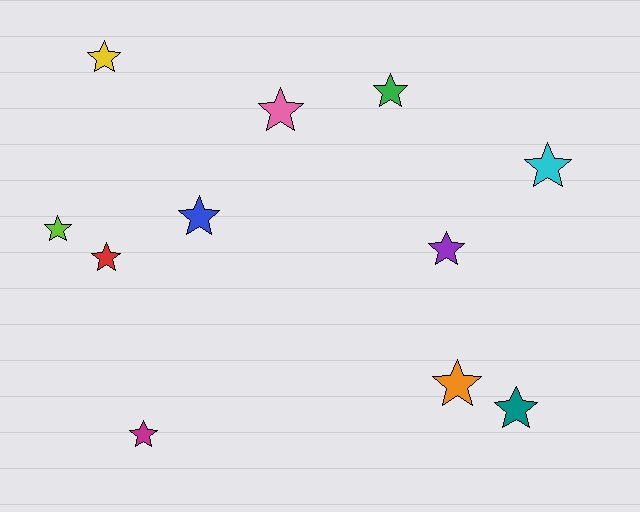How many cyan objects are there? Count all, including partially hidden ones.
There is 1 cyan object.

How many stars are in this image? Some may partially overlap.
There are 11 stars.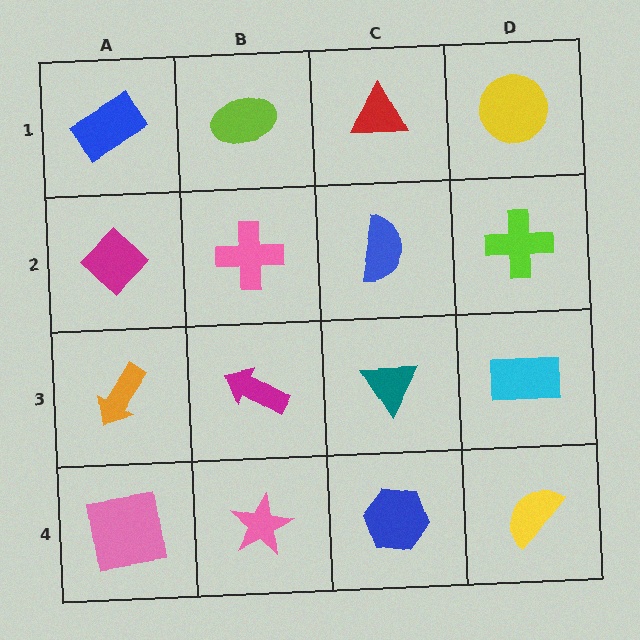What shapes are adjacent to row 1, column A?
A magenta diamond (row 2, column A), a lime ellipse (row 1, column B).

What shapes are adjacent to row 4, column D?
A cyan rectangle (row 3, column D), a blue hexagon (row 4, column C).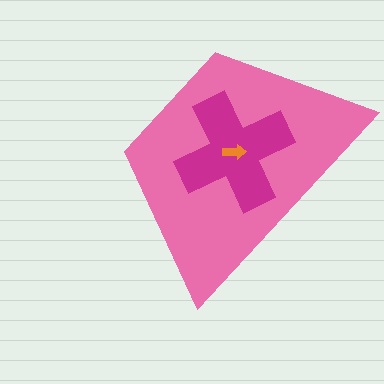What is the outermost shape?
The pink trapezoid.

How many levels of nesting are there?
3.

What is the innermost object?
The orange arrow.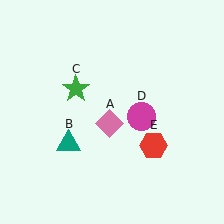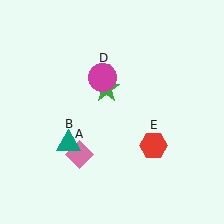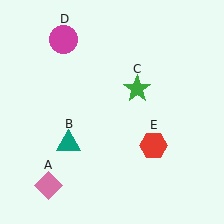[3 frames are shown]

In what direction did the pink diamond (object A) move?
The pink diamond (object A) moved down and to the left.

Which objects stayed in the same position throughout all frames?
Teal triangle (object B) and red hexagon (object E) remained stationary.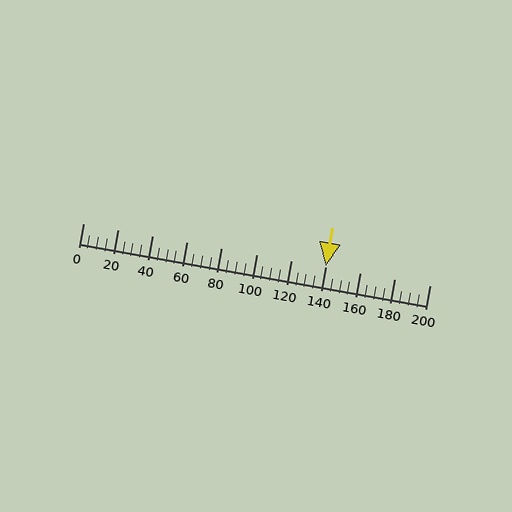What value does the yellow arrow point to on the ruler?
The yellow arrow points to approximately 140.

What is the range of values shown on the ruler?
The ruler shows values from 0 to 200.